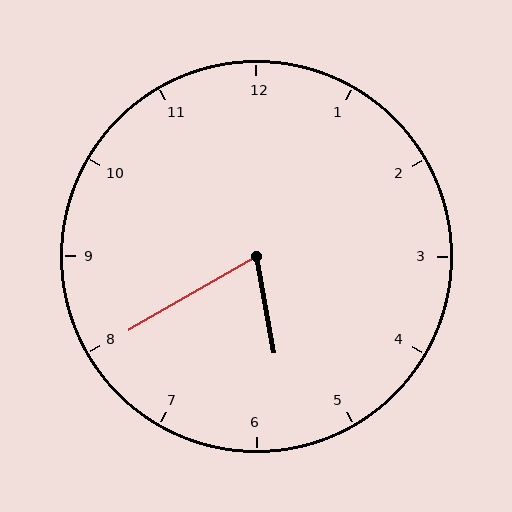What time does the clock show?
5:40.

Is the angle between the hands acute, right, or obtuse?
It is acute.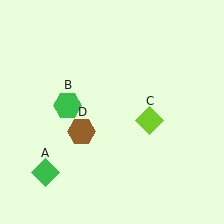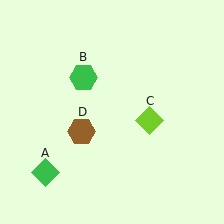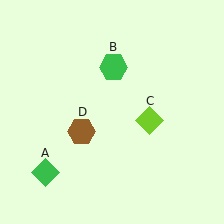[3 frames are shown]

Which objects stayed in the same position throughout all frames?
Green diamond (object A) and lime diamond (object C) and brown hexagon (object D) remained stationary.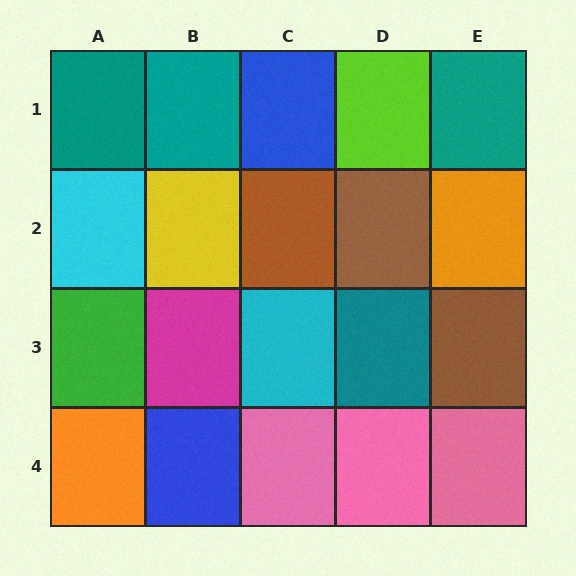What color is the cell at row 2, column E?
Orange.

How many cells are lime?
1 cell is lime.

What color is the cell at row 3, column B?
Magenta.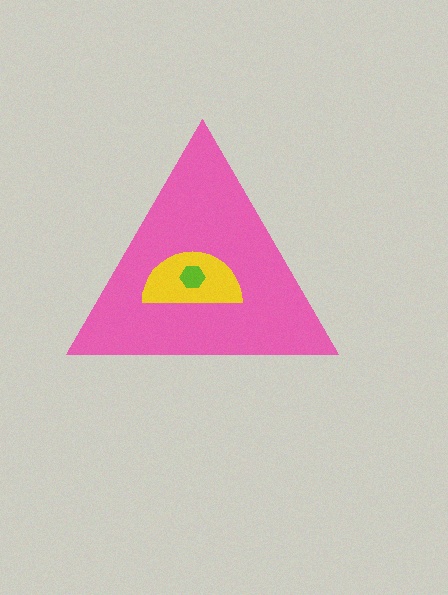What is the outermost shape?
The pink triangle.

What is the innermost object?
The lime hexagon.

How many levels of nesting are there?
3.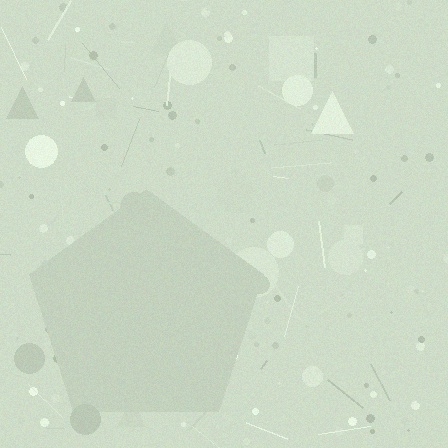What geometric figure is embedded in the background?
A pentagon is embedded in the background.